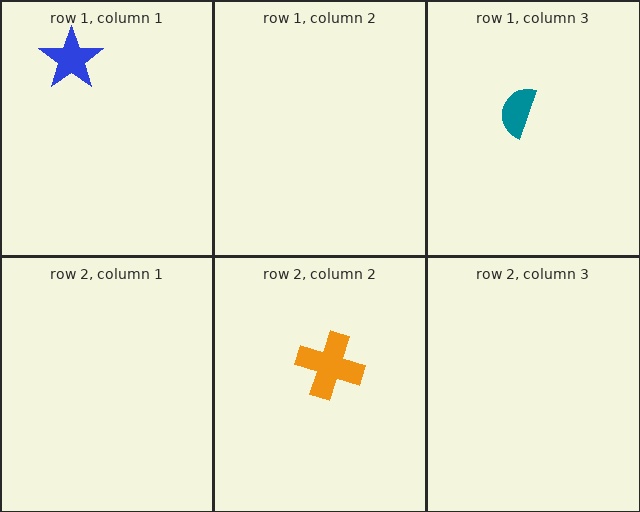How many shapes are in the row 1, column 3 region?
1.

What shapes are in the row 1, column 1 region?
The blue star.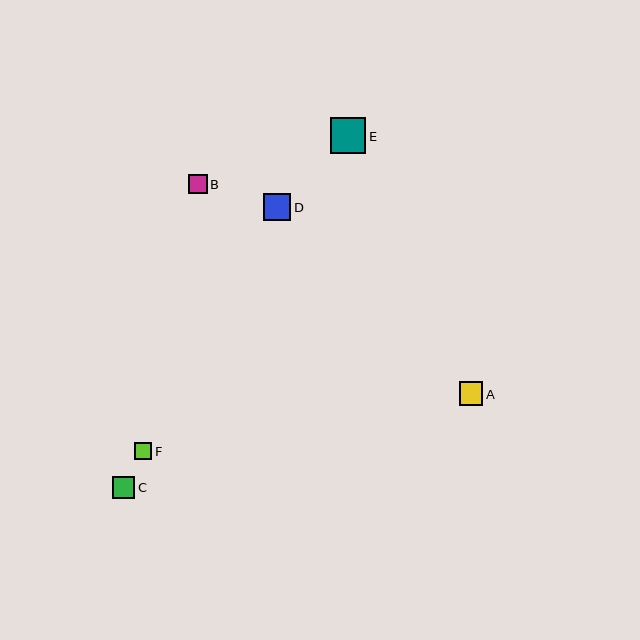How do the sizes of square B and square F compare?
Square B and square F are approximately the same size.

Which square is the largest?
Square E is the largest with a size of approximately 36 pixels.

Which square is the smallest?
Square F is the smallest with a size of approximately 17 pixels.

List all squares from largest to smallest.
From largest to smallest: E, D, A, C, B, F.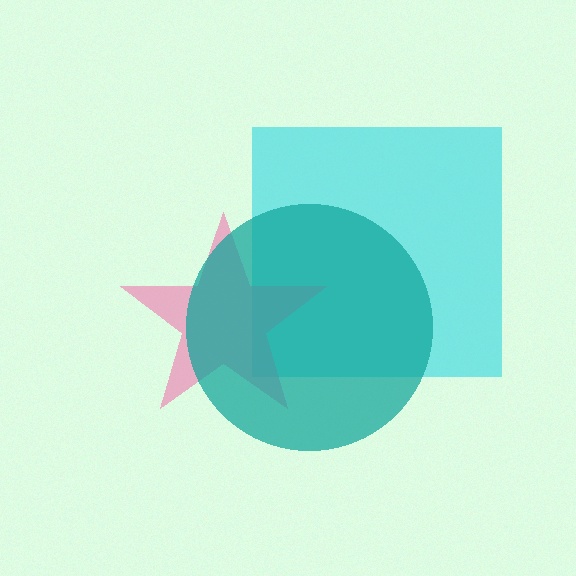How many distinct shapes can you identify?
There are 3 distinct shapes: a cyan square, a pink star, a teal circle.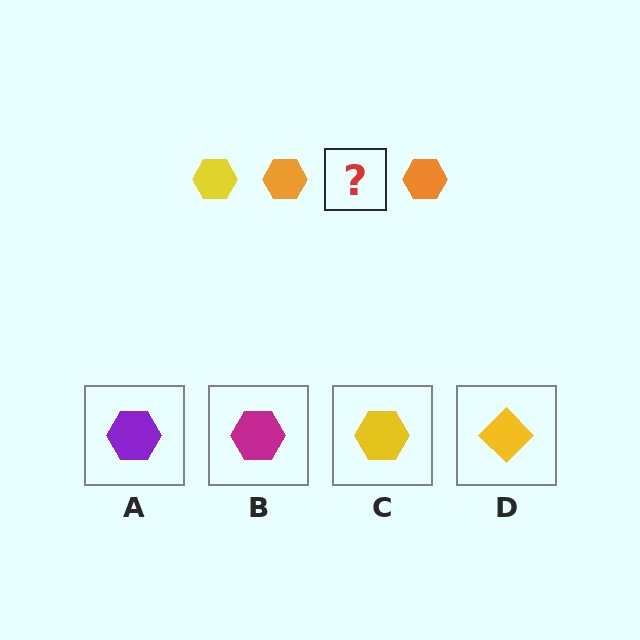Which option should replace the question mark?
Option C.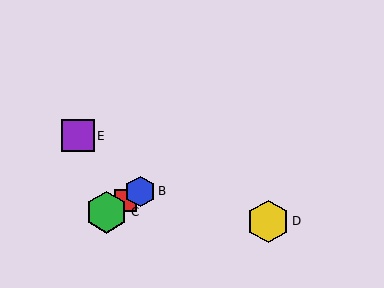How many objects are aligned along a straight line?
3 objects (A, B, C) are aligned along a straight line.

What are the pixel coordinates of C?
Object C is at (107, 212).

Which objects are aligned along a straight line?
Objects A, B, C are aligned along a straight line.